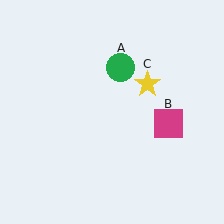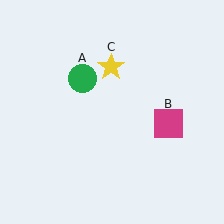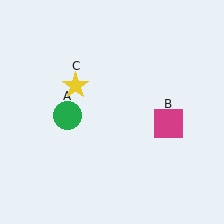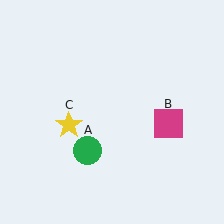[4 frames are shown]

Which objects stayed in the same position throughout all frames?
Magenta square (object B) remained stationary.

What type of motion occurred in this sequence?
The green circle (object A), yellow star (object C) rotated counterclockwise around the center of the scene.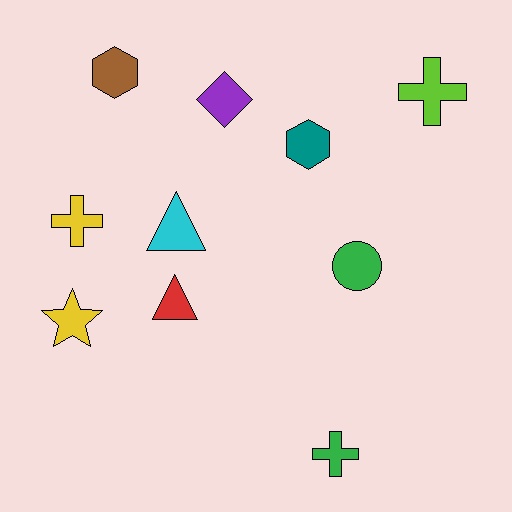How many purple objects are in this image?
There is 1 purple object.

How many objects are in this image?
There are 10 objects.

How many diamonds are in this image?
There is 1 diamond.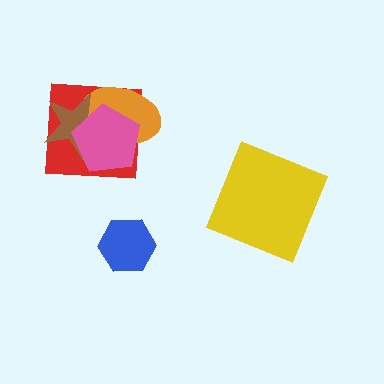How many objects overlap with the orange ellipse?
3 objects overlap with the orange ellipse.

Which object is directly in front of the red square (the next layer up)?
The orange ellipse is directly in front of the red square.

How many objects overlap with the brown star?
3 objects overlap with the brown star.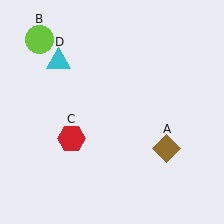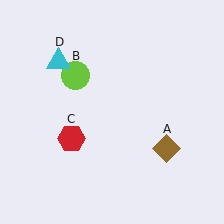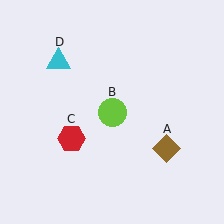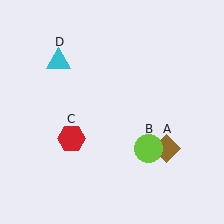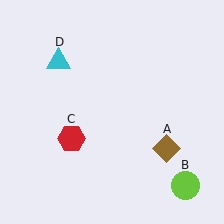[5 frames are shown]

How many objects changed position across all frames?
1 object changed position: lime circle (object B).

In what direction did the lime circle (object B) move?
The lime circle (object B) moved down and to the right.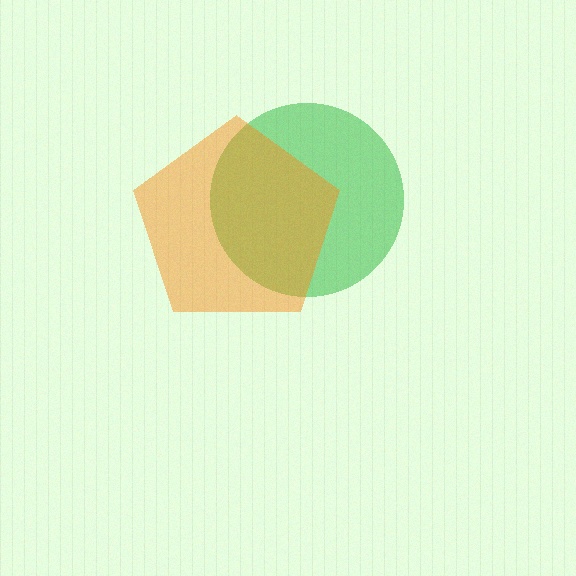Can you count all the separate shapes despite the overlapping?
Yes, there are 2 separate shapes.